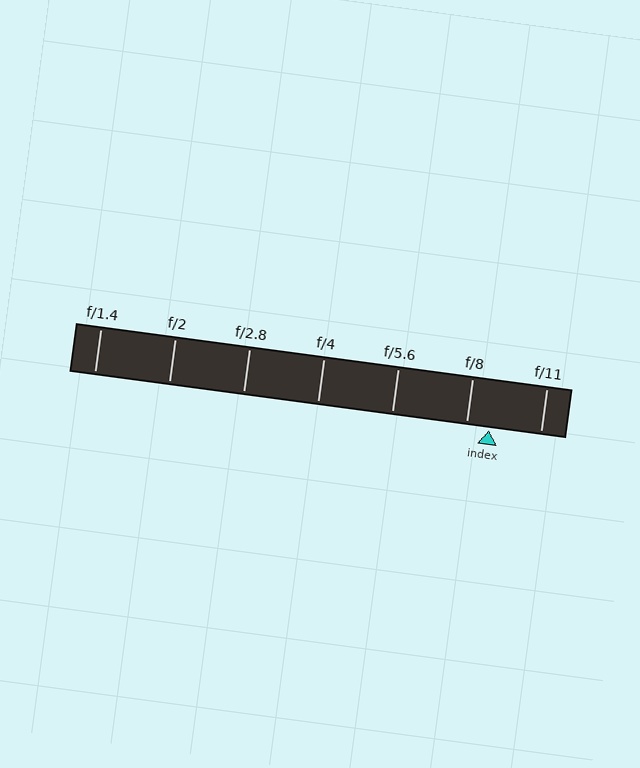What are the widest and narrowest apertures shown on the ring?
The widest aperture shown is f/1.4 and the narrowest is f/11.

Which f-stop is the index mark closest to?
The index mark is closest to f/8.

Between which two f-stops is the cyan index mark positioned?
The index mark is between f/8 and f/11.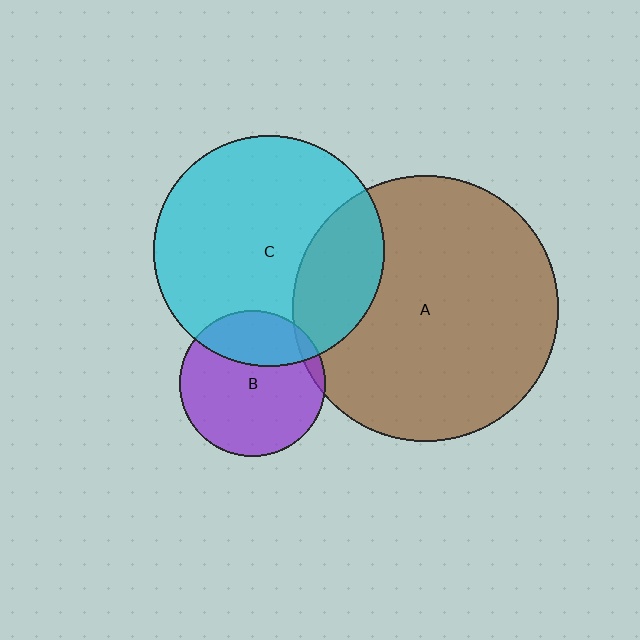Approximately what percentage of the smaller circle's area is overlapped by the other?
Approximately 30%.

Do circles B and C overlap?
Yes.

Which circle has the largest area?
Circle A (brown).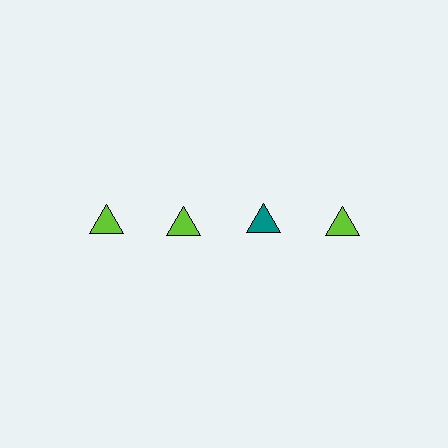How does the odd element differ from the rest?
It has a different color: teal instead of lime.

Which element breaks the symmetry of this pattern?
The teal triangle in the top row, center column breaks the symmetry. All other shapes are lime triangles.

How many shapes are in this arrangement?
There are 4 shapes arranged in a grid pattern.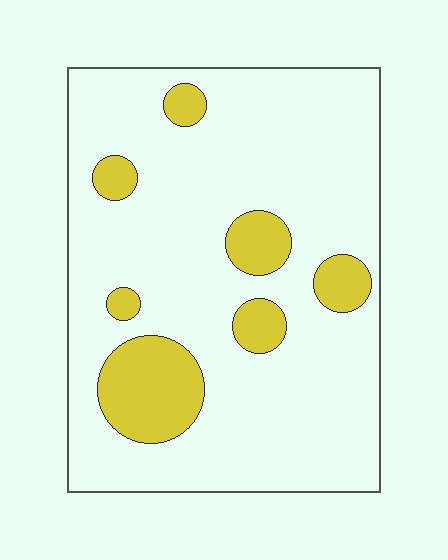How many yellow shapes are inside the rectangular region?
7.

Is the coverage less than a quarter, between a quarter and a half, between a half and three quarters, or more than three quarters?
Less than a quarter.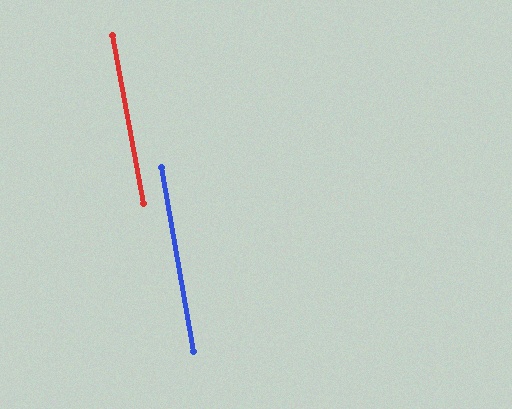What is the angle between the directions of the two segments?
Approximately 0 degrees.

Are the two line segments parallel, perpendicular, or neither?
Parallel — their directions differ by only 0.4°.